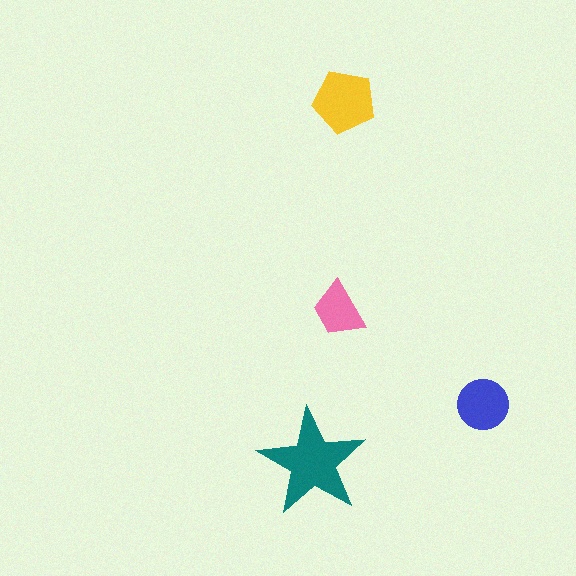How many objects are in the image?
There are 4 objects in the image.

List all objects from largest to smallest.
The teal star, the yellow pentagon, the blue circle, the pink trapezoid.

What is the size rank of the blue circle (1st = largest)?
3rd.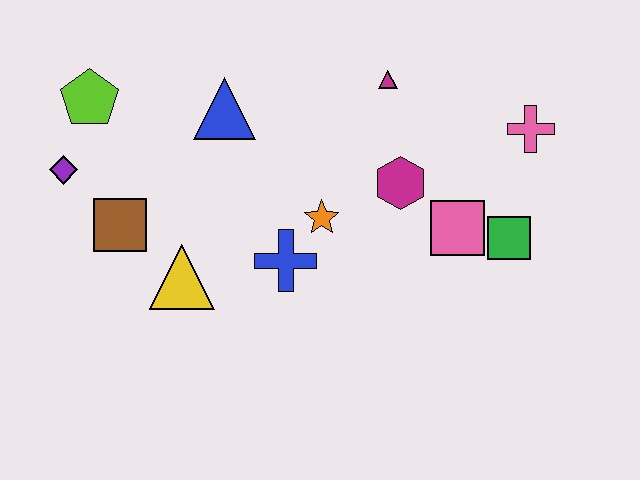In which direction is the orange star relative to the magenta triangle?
The orange star is below the magenta triangle.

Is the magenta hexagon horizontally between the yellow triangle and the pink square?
Yes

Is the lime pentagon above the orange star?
Yes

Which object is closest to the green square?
The pink square is closest to the green square.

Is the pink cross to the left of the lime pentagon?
No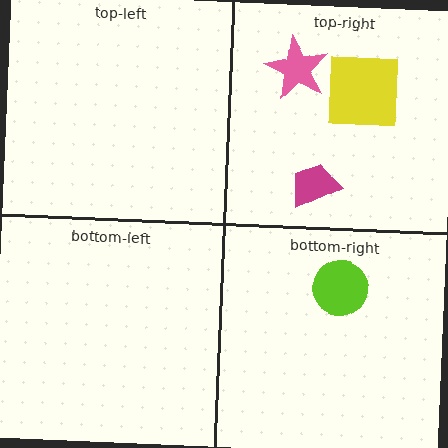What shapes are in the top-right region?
The pink star, the yellow square, the magenta trapezoid.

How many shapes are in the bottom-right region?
1.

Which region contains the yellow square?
The top-right region.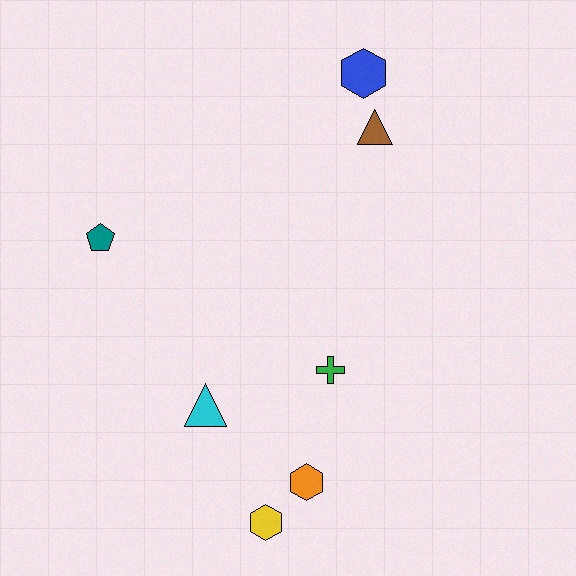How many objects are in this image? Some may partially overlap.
There are 7 objects.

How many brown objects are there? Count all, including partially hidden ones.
There is 1 brown object.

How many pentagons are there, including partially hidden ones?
There is 1 pentagon.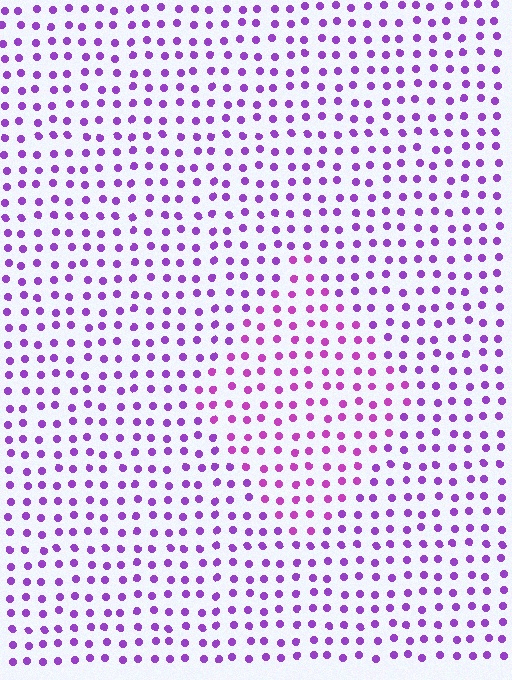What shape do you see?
I see a diamond.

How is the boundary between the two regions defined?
The boundary is defined purely by a slight shift in hue (about 24 degrees). Spacing, size, and orientation are identical on both sides.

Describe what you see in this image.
The image is filled with small purple elements in a uniform arrangement. A diamond-shaped region is visible where the elements are tinted to a slightly different hue, forming a subtle color boundary.